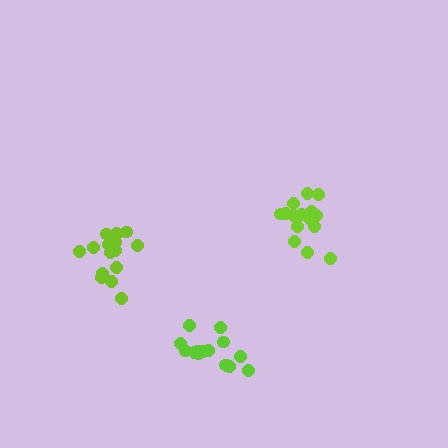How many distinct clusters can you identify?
There are 3 distinct clusters.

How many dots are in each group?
Group 1: 15 dots, Group 2: 15 dots, Group 3: 17 dots (47 total).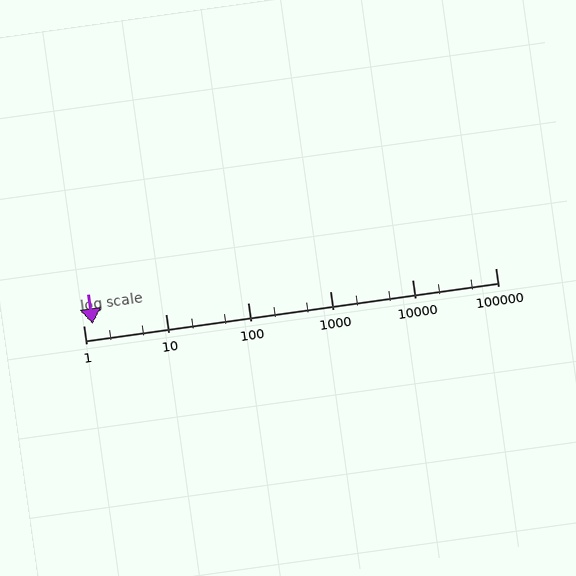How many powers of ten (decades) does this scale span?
The scale spans 5 decades, from 1 to 100000.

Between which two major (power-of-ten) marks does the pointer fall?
The pointer is between 1 and 10.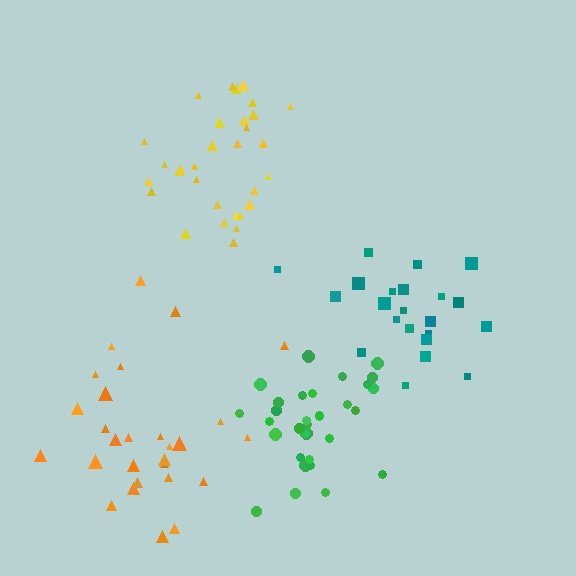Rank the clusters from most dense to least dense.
green, yellow, teal, orange.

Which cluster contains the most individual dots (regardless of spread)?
Green (32).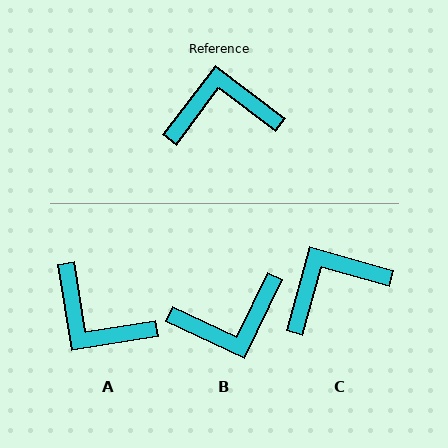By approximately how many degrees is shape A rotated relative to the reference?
Approximately 137 degrees counter-clockwise.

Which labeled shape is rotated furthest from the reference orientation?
B, about 168 degrees away.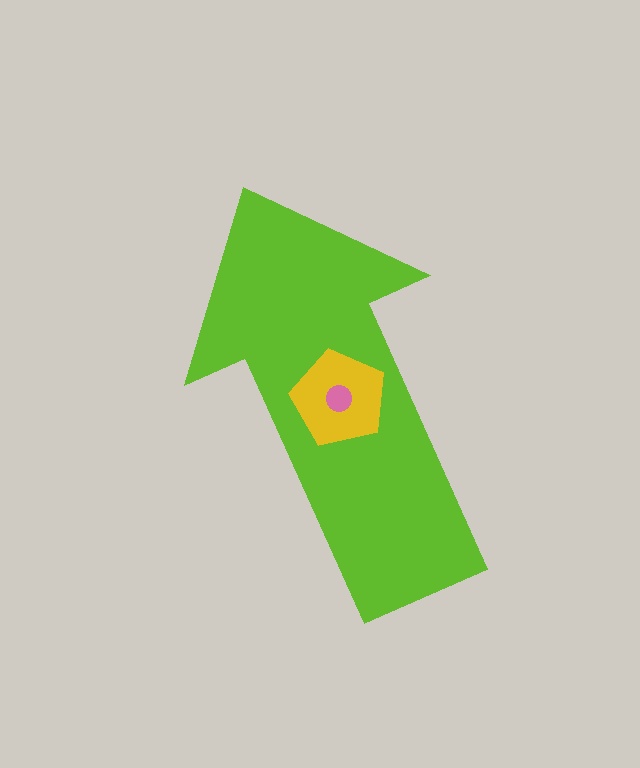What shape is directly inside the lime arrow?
The yellow pentagon.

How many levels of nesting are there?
3.